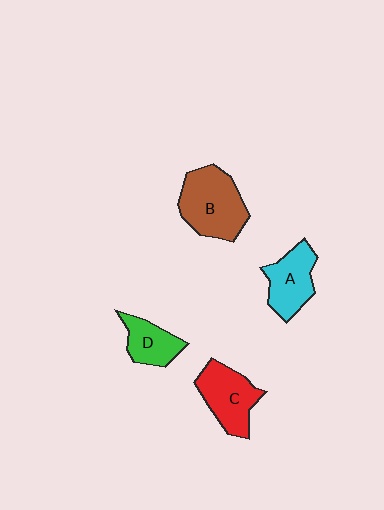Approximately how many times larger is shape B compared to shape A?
Approximately 1.4 times.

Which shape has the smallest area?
Shape D (green).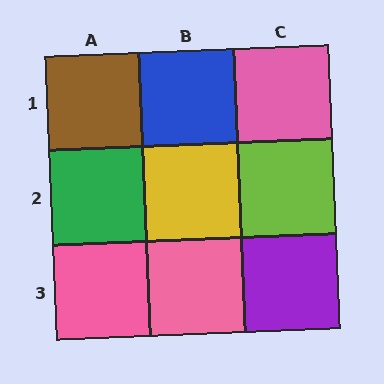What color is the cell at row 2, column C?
Lime.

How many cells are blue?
1 cell is blue.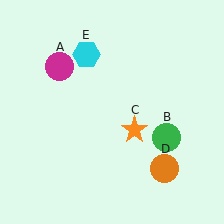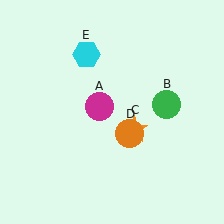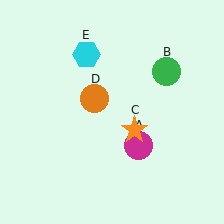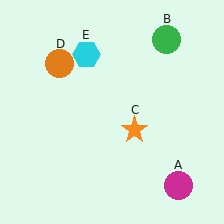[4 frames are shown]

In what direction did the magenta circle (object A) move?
The magenta circle (object A) moved down and to the right.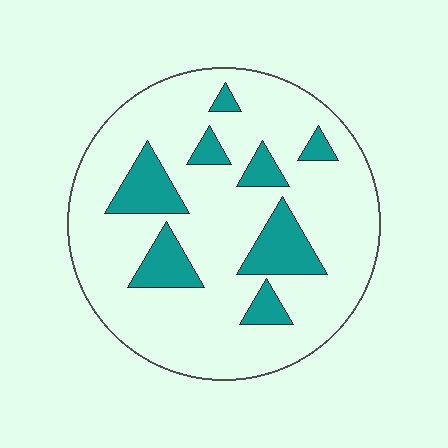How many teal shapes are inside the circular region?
8.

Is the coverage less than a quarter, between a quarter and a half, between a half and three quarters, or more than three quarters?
Less than a quarter.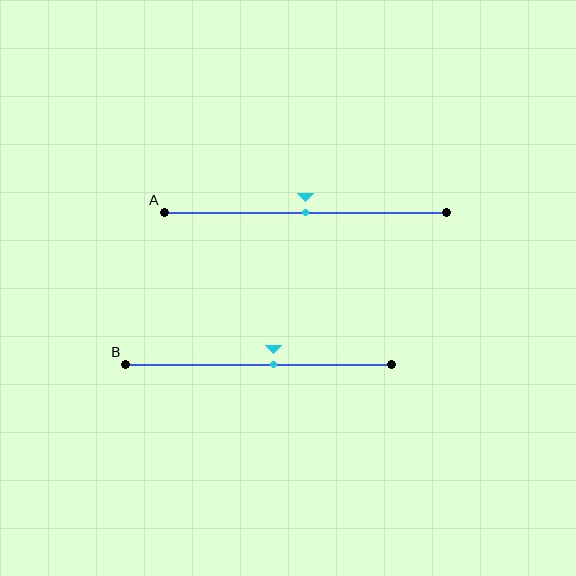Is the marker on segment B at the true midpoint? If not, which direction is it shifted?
No, the marker on segment B is shifted to the right by about 5% of the segment length.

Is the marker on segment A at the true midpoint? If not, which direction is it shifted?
Yes, the marker on segment A is at the true midpoint.